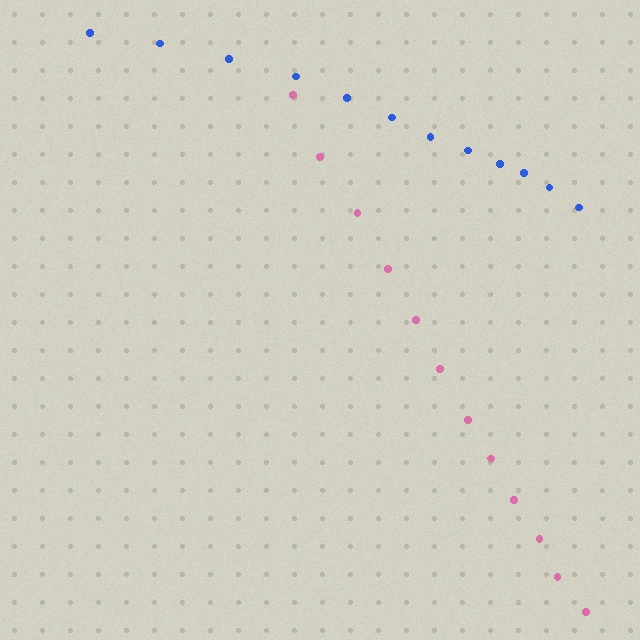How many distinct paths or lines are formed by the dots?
There are 2 distinct paths.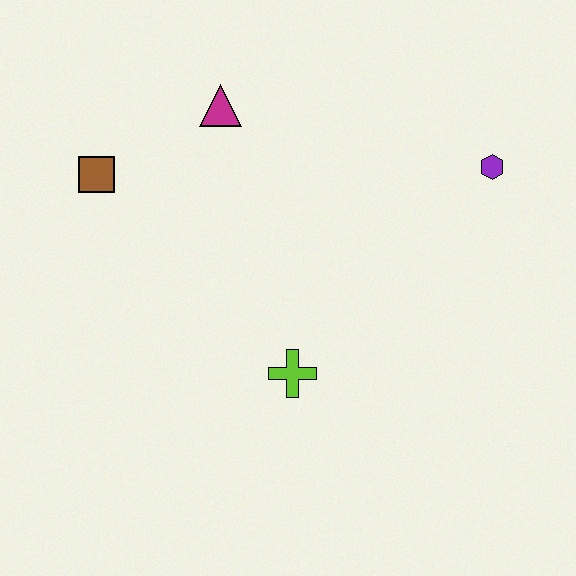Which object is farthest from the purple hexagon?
The brown square is farthest from the purple hexagon.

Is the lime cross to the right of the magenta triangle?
Yes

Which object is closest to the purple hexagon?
The magenta triangle is closest to the purple hexagon.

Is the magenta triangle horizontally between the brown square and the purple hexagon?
Yes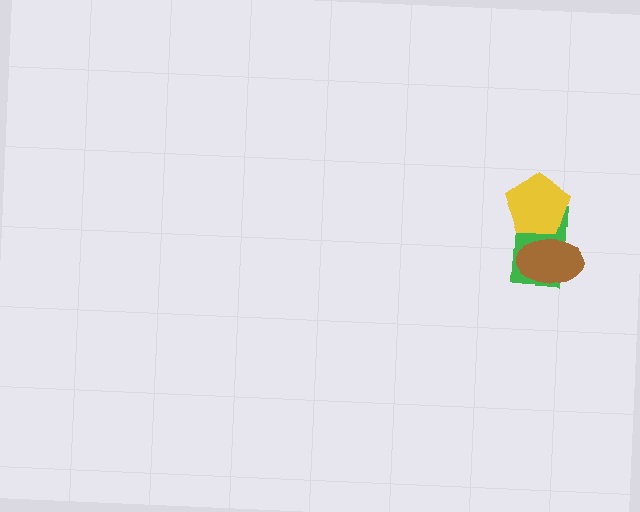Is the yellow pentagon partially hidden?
No, no other shape covers it.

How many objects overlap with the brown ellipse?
2 objects overlap with the brown ellipse.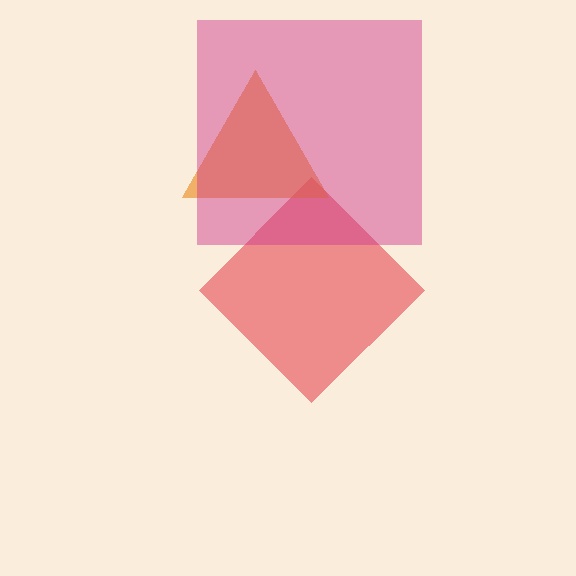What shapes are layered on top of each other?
The layered shapes are: a red diamond, an orange triangle, a magenta square.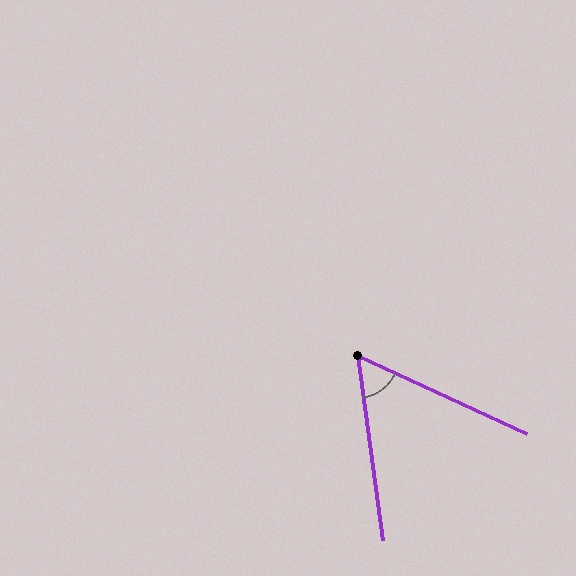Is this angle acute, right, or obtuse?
It is acute.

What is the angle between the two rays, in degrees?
Approximately 57 degrees.